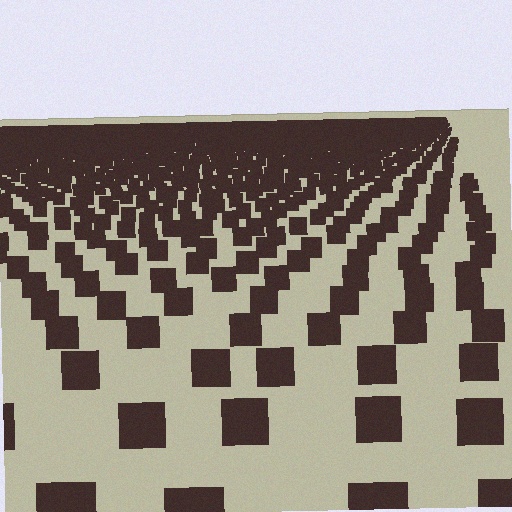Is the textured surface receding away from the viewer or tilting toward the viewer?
The surface is receding away from the viewer. Texture elements get smaller and denser toward the top.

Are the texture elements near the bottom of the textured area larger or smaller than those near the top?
Larger. Near the bottom, elements are closer to the viewer and appear at a bigger on-screen size.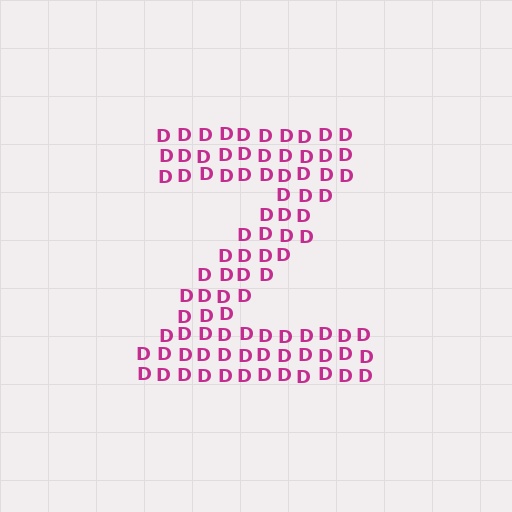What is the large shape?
The large shape is the letter Z.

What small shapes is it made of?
It is made of small letter D's.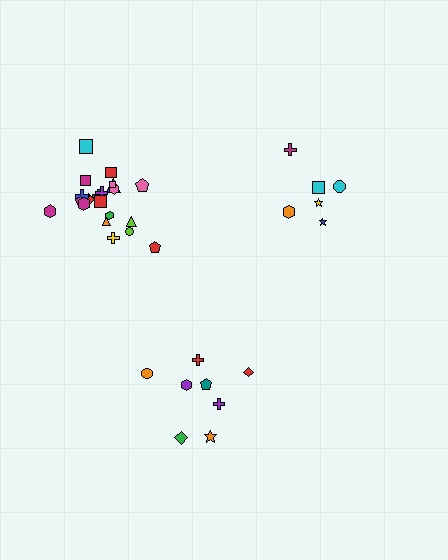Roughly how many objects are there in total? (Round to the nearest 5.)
Roughly 35 objects in total.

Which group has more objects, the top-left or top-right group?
The top-left group.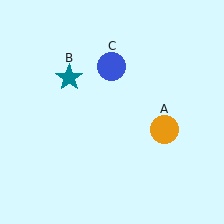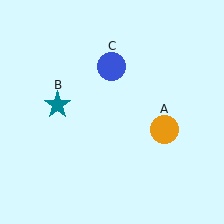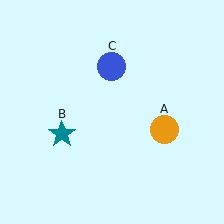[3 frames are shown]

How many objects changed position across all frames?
1 object changed position: teal star (object B).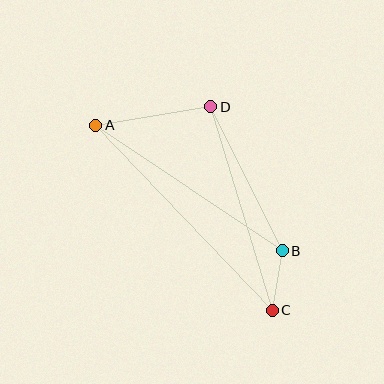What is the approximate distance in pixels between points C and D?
The distance between C and D is approximately 213 pixels.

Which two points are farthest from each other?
Points A and C are farthest from each other.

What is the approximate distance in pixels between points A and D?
The distance between A and D is approximately 117 pixels.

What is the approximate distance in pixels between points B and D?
The distance between B and D is approximately 161 pixels.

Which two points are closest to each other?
Points B and C are closest to each other.